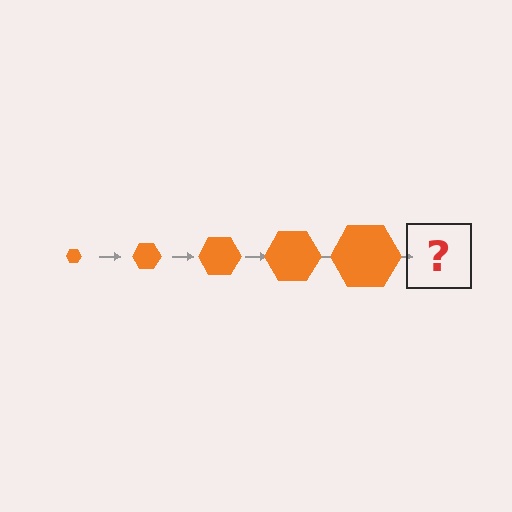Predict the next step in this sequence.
The next step is an orange hexagon, larger than the previous one.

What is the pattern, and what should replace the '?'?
The pattern is that the hexagon gets progressively larger each step. The '?' should be an orange hexagon, larger than the previous one.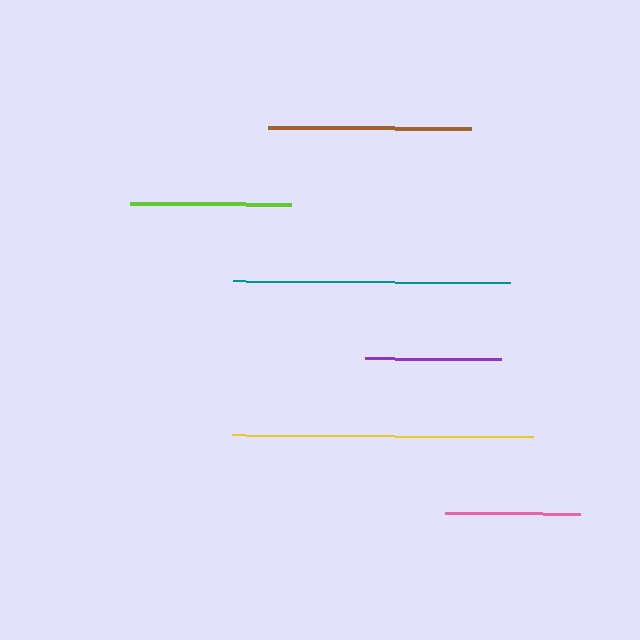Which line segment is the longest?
The yellow line is the longest at approximately 301 pixels.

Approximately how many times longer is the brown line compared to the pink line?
The brown line is approximately 1.5 times the length of the pink line.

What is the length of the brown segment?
The brown segment is approximately 203 pixels long.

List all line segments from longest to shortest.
From longest to shortest: yellow, teal, brown, lime, purple, pink.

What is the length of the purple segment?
The purple segment is approximately 136 pixels long.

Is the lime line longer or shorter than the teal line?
The teal line is longer than the lime line.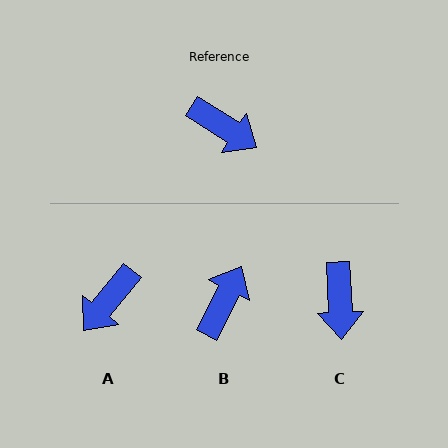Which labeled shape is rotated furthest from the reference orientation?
A, about 97 degrees away.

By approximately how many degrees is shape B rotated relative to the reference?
Approximately 95 degrees counter-clockwise.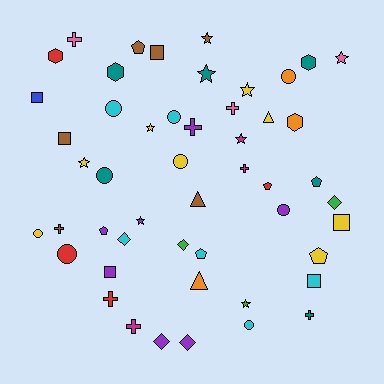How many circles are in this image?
There are 9 circles.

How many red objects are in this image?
There are 4 red objects.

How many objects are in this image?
There are 50 objects.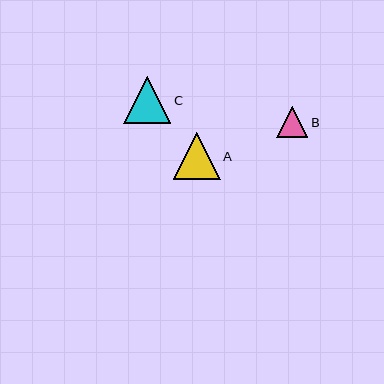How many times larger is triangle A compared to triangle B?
Triangle A is approximately 1.5 times the size of triangle B.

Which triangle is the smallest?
Triangle B is the smallest with a size of approximately 31 pixels.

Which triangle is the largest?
Triangle C is the largest with a size of approximately 47 pixels.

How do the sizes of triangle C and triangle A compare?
Triangle C and triangle A are approximately the same size.